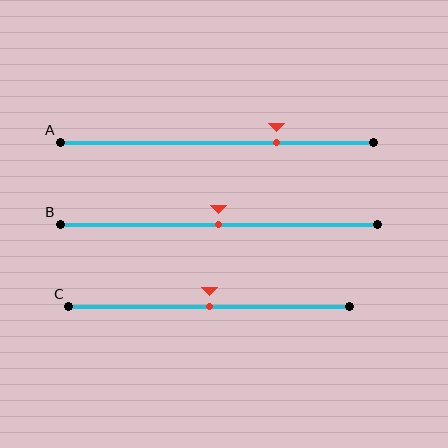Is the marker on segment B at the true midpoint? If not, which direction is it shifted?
Yes, the marker on segment B is at the true midpoint.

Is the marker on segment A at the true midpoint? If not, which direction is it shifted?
No, the marker on segment A is shifted to the right by about 19% of the segment length.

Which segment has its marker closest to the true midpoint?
Segment B has its marker closest to the true midpoint.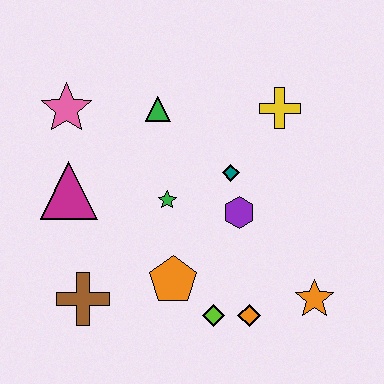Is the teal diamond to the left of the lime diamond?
No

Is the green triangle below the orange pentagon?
No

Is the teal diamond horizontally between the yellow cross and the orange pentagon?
Yes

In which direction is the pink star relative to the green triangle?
The pink star is to the left of the green triangle.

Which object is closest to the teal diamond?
The purple hexagon is closest to the teal diamond.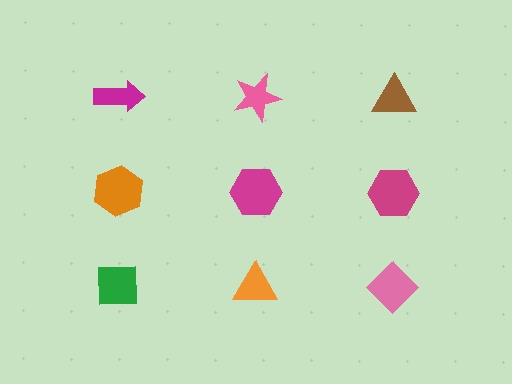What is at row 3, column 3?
A pink diamond.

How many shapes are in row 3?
3 shapes.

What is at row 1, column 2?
A pink star.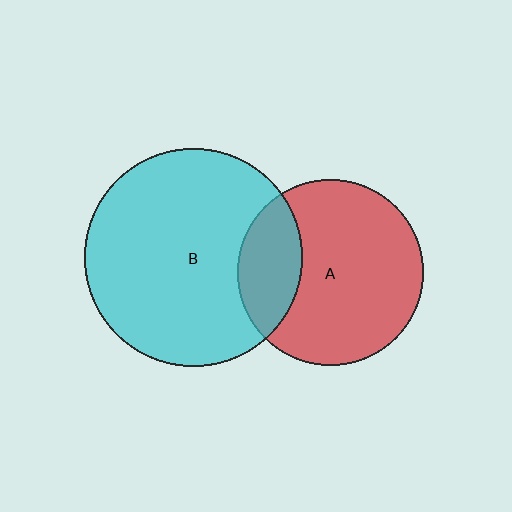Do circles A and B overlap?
Yes.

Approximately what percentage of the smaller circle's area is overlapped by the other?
Approximately 25%.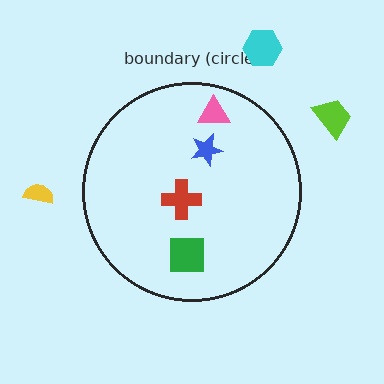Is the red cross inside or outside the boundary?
Inside.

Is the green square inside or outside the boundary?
Inside.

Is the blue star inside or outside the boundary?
Inside.